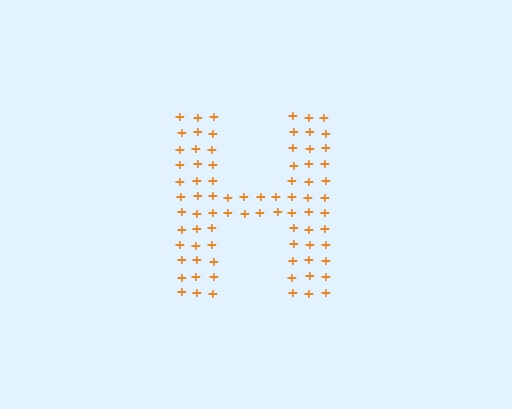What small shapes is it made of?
It is made of small plus signs.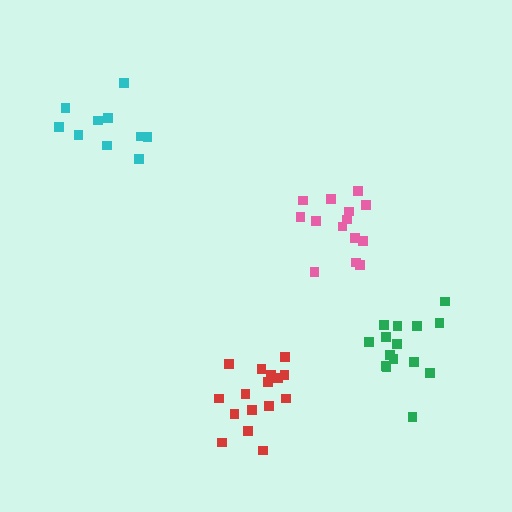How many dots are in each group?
Group 1: 15 dots, Group 2: 11 dots, Group 3: 16 dots, Group 4: 14 dots (56 total).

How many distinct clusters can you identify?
There are 4 distinct clusters.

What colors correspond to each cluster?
The clusters are colored: green, cyan, red, pink.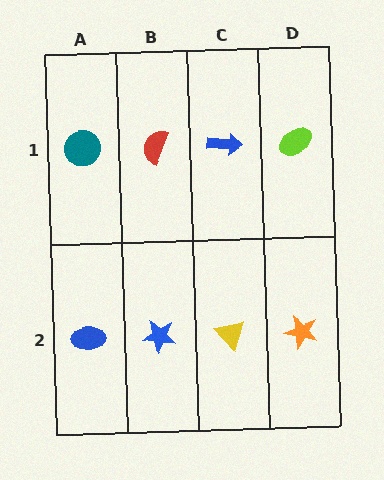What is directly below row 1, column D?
An orange star.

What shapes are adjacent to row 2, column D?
A lime ellipse (row 1, column D), a yellow triangle (row 2, column C).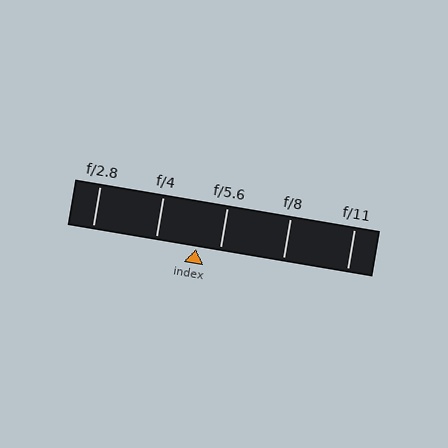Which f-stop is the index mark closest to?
The index mark is closest to f/5.6.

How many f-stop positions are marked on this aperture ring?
There are 5 f-stop positions marked.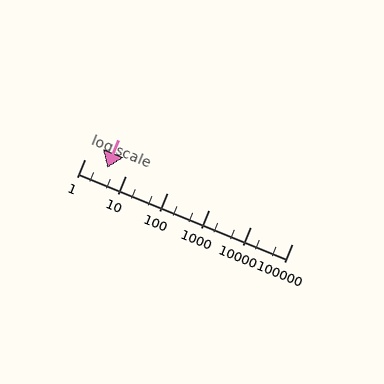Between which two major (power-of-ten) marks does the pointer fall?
The pointer is between 1 and 10.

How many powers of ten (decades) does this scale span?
The scale spans 5 decades, from 1 to 100000.